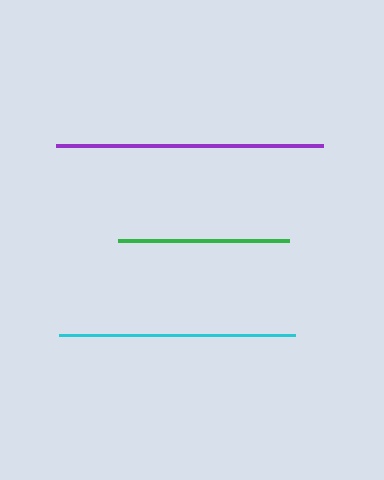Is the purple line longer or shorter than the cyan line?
The purple line is longer than the cyan line.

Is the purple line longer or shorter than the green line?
The purple line is longer than the green line.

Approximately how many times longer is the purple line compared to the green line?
The purple line is approximately 1.6 times the length of the green line.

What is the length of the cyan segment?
The cyan segment is approximately 235 pixels long.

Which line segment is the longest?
The purple line is the longest at approximately 267 pixels.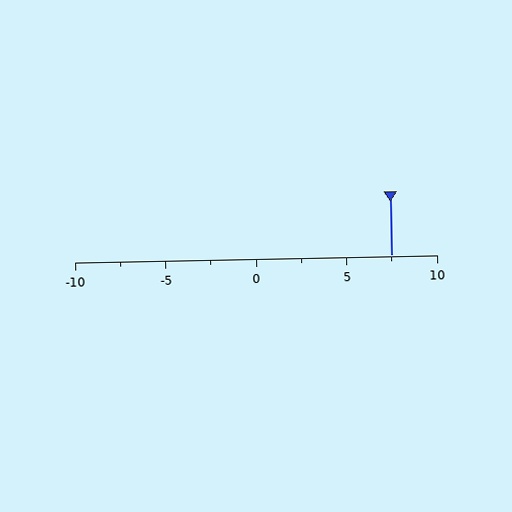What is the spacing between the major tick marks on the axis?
The major ticks are spaced 5 apart.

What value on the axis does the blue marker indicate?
The marker indicates approximately 7.5.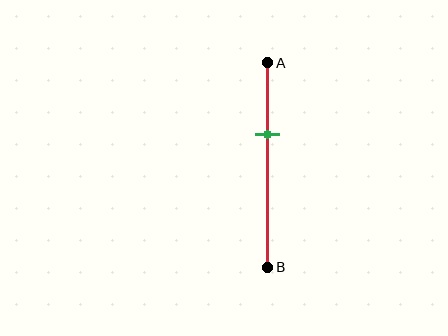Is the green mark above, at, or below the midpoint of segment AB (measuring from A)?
The green mark is above the midpoint of segment AB.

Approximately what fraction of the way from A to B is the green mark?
The green mark is approximately 35% of the way from A to B.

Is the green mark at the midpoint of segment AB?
No, the mark is at about 35% from A, not at the 50% midpoint.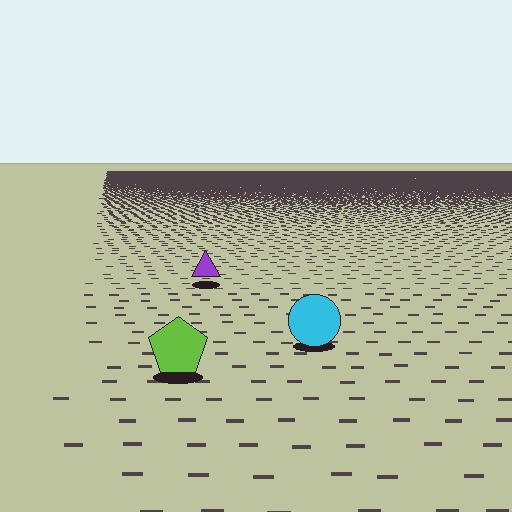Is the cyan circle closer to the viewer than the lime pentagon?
No. The lime pentagon is closer — you can tell from the texture gradient: the ground texture is coarser near it.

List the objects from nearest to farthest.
From nearest to farthest: the lime pentagon, the cyan circle, the purple triangle.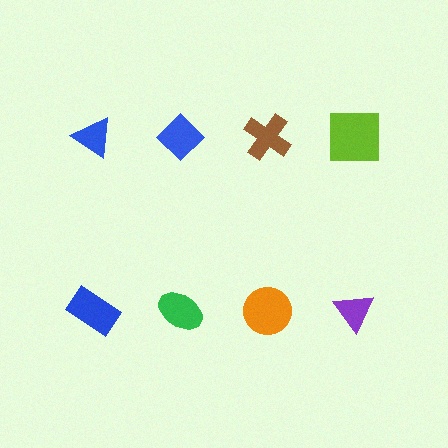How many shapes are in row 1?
4 shapes.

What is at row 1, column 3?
A brown cross.